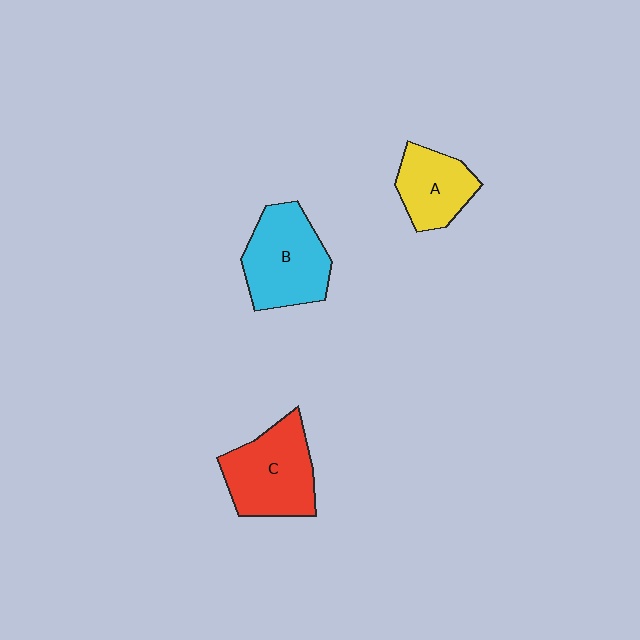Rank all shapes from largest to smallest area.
From largest to smallest: C (red), B (cyan), A (yellow).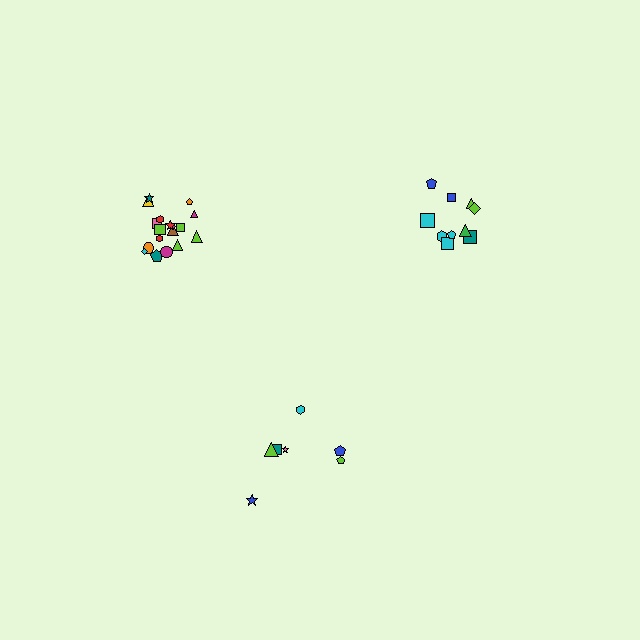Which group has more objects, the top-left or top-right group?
The top-left group.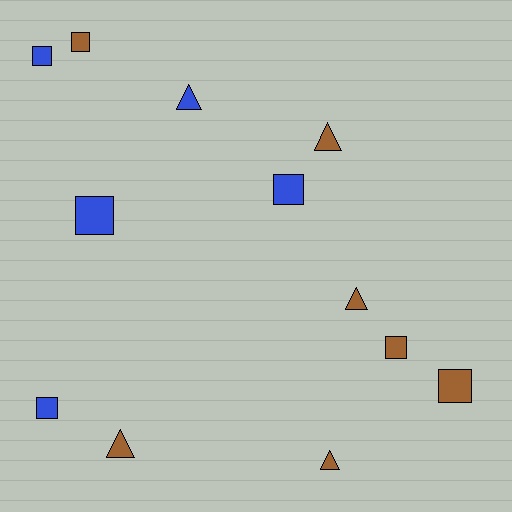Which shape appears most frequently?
Square, with 7 objects.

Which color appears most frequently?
Brown, with 7 objects.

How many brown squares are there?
There are 3 brown squares.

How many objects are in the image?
There are 12 objects.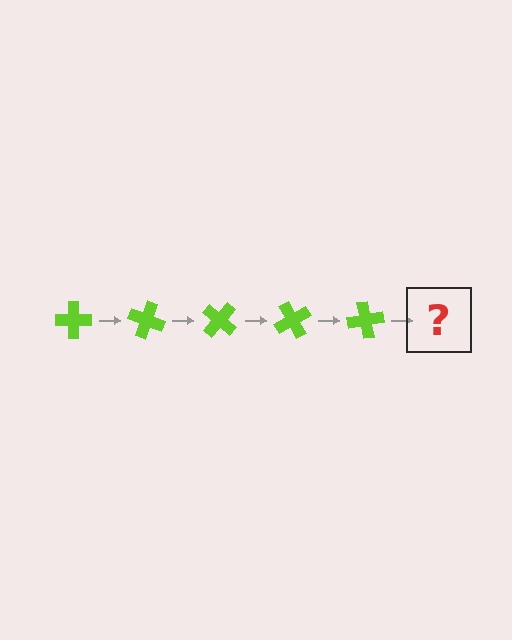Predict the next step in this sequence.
The next step is a lime cross rotated 100 degrees.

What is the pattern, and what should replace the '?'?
The pattern is that the cross rotates 20 degrees each step. The '?' should be a lime cross rotated 100 degrees.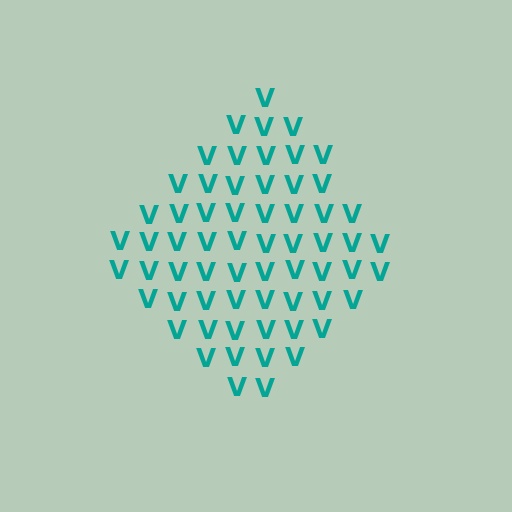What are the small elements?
The small elements are letter V's.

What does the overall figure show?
The overall figure shows a diamond.